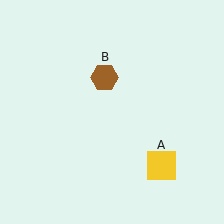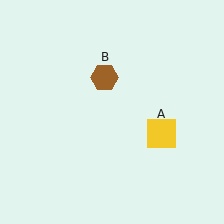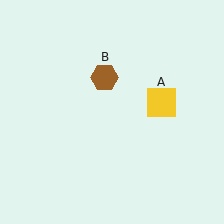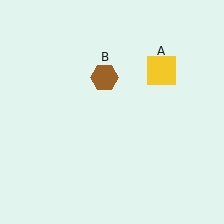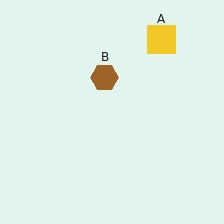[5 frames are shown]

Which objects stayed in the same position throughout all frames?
Brown hexagon (object B) remained stationary.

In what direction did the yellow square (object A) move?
The yellow square (object A) moved up.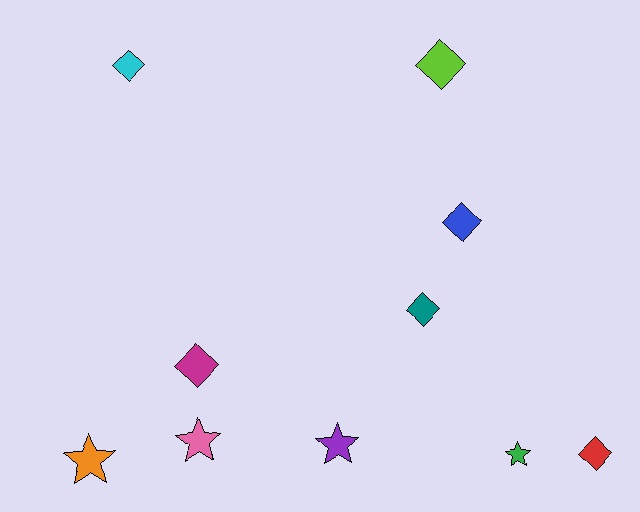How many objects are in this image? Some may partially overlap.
There are 10 objects.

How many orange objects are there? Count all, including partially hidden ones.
There is 1 orange object.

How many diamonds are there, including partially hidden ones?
There are 6 diamonds.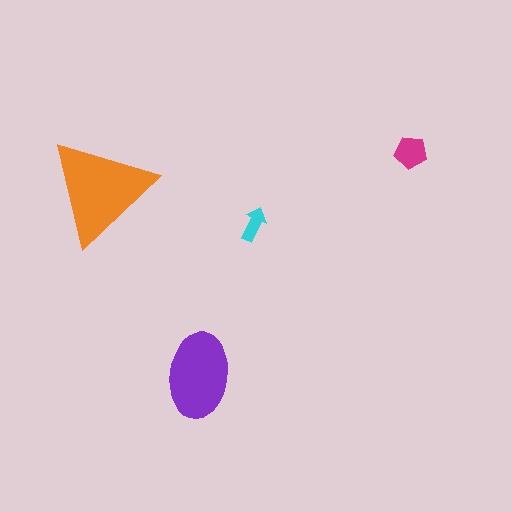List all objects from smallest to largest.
The cyan arrow, the magenta pentagon, the purple ellipse, the orange triangle.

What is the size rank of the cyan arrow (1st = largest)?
4th.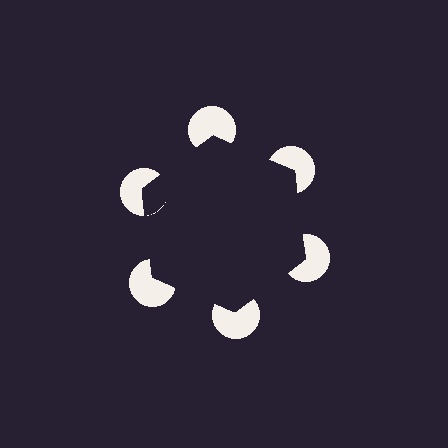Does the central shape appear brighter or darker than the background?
It typically appears slightly darker than the background, even though no actual brightness change is drawn.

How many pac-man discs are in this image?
There are 6 — one at each vertex of the illusory hexagon.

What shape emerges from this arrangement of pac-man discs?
An illusory hexagon — its edges are inferred from the aligned wedge cuts in the pac-man discs, not physically drawn.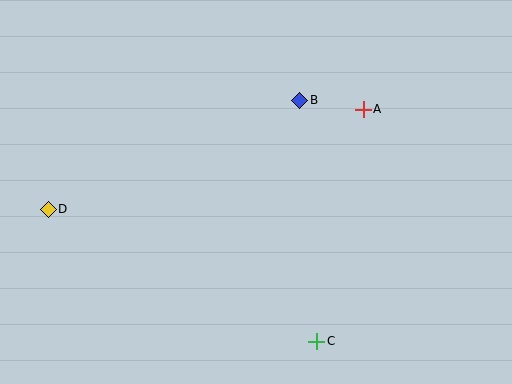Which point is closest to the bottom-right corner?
Point C is closest to the bottom-right corner.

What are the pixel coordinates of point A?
Point A is at (363, 109).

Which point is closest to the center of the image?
Point B at (300, 100) is closest to the center.